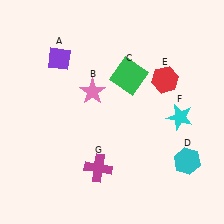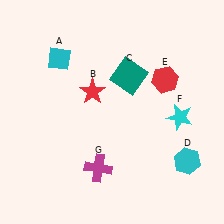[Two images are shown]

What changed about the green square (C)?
In Image 1, C is green. In Image 2, it changed to teal.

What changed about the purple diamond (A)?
In Image 1, A is purple. In Image 2, it changed to cyan.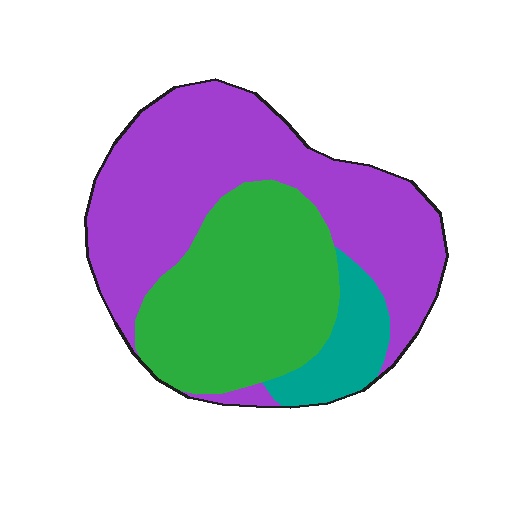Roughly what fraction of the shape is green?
Green covers about 35% of the shape.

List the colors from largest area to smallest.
From largest to smallest: purple, green, teal.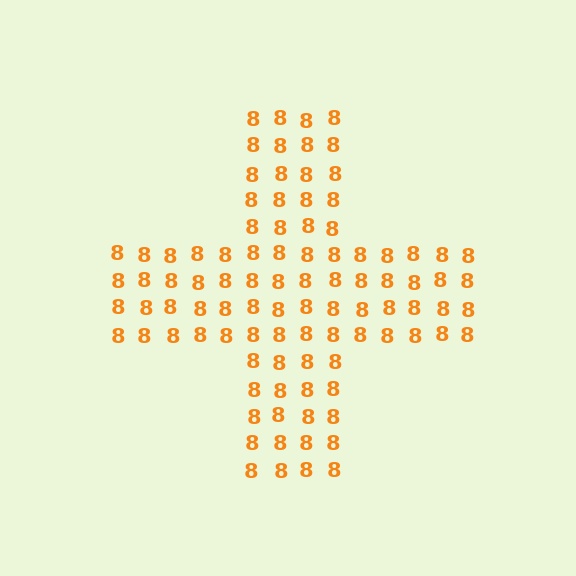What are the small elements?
The small elements are digit 8's.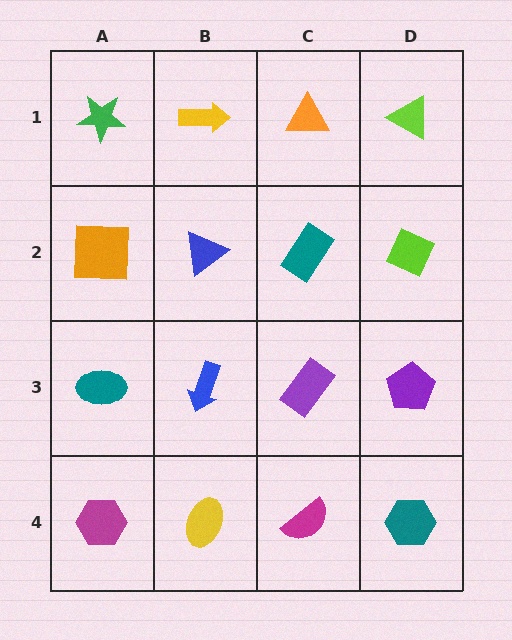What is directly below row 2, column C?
A purple rectangle.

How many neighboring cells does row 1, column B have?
3.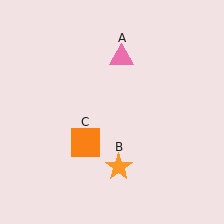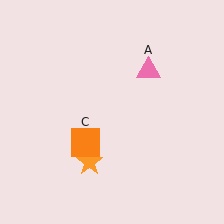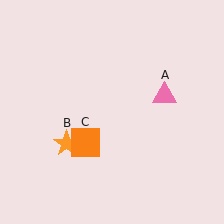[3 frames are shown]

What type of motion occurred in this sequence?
The pink triangle (object A), orange star (object B) rotated clockwise around the center of the scene.